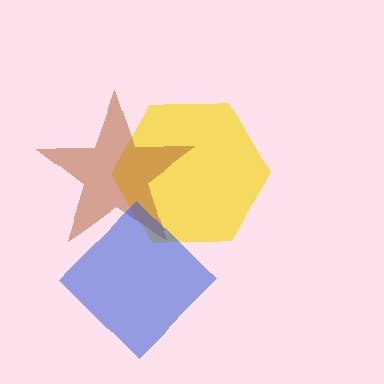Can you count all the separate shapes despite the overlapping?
Yes, there are 3 separate shapes.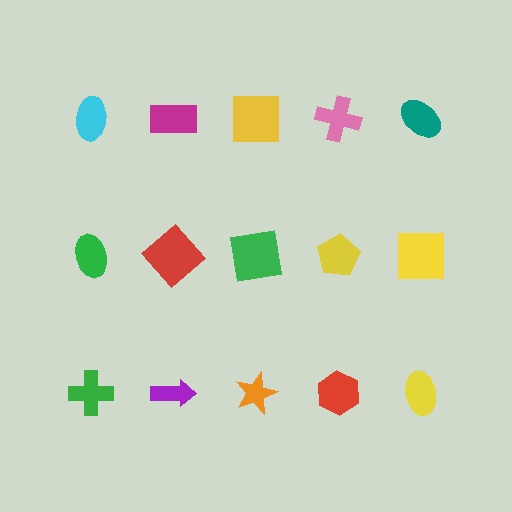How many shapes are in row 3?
5 shapes.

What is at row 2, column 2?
A red diamond.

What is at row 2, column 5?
A yellow square.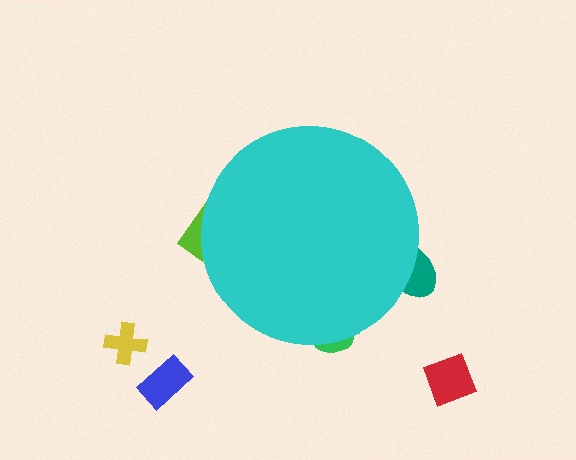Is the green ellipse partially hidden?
Yes, the green ellipse is partially hidden behind the cyan circle.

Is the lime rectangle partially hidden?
Yes, the lime rectangle is partially hidden behind the cyan circle.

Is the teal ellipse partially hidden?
Yes, the teal ellipse is partially hidden behind the cyan circle.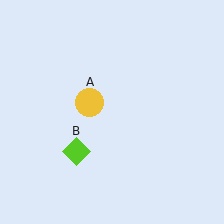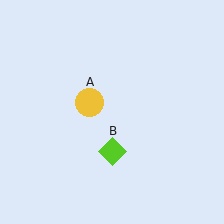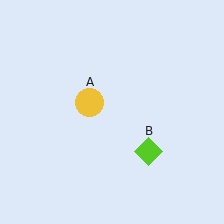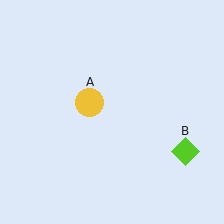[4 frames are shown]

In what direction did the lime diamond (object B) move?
The lime diamond (object B) moved right.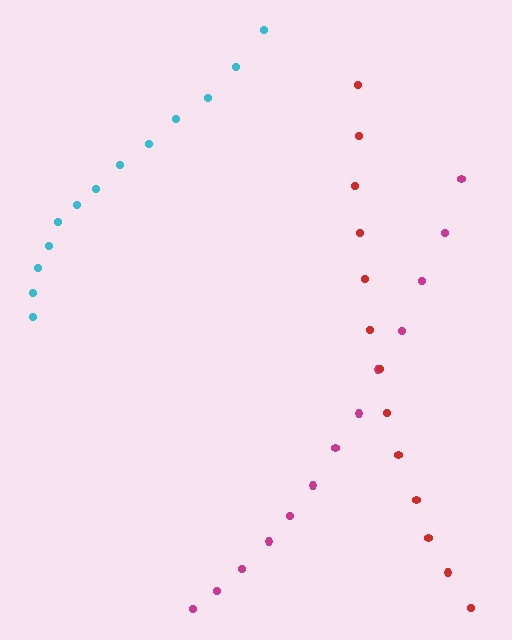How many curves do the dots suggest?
There are 3 distinct paths.